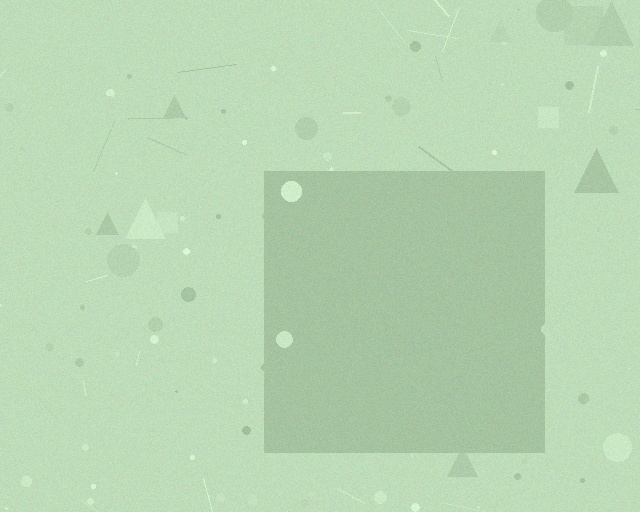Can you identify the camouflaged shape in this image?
The camouflaged shape is a square.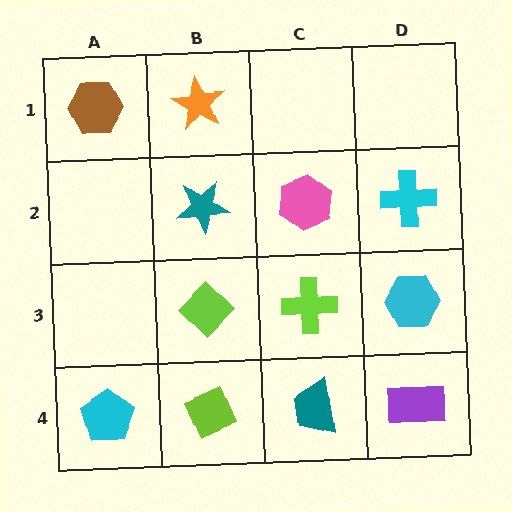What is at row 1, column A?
A brown hexagon.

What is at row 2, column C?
A pink hexagon.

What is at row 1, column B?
An orange star.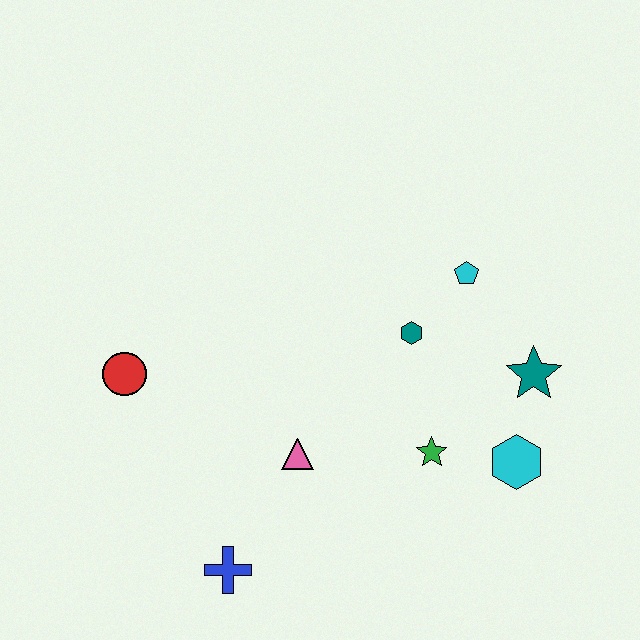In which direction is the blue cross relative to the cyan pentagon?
The blue cross is below the cyan pentagon.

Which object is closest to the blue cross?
The pink triangle is closest to the blue cross.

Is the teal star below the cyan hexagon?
No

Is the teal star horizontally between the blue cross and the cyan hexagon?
No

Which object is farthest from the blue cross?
The cyan pentagon is farthest from the blue cross.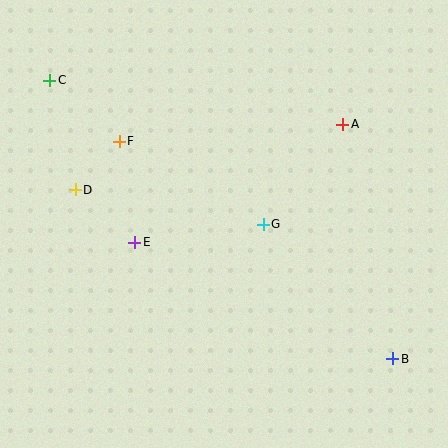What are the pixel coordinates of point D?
Point D is at (75, 190).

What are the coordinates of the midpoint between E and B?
The midpoint between E and B is at (264, 300).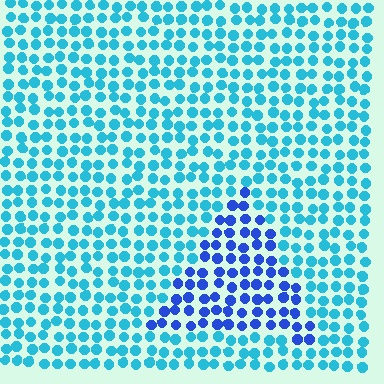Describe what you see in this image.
The image is filled with small cyan elements in a uniform arrangement. A triangle-shaped region is visible where the elements are tinted to a slightly different hue, forming a subtle color boundary.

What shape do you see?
I see a triangle.